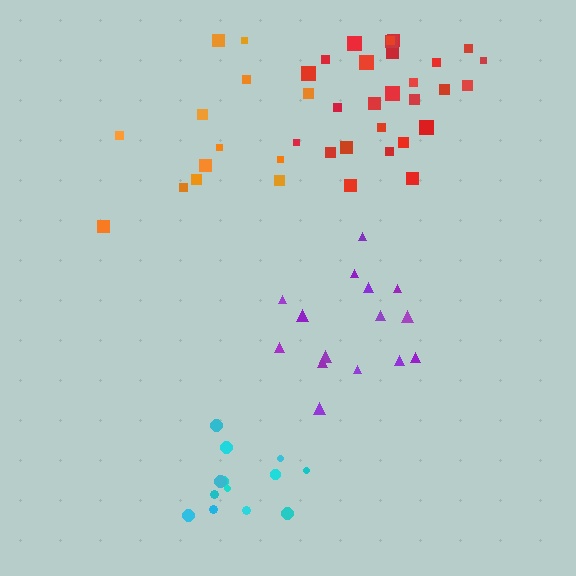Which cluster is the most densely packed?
Cyan.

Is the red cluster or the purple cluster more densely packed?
Red.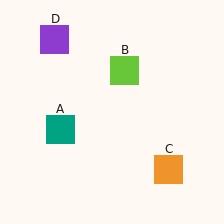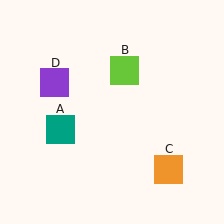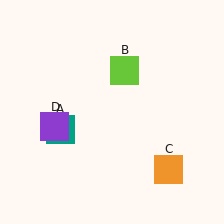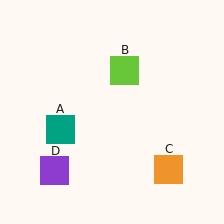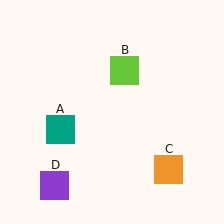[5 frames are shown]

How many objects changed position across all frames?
1 object changed position: purple square (object D).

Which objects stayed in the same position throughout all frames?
Teal square (object A) and lime square (object B) and orange square (object C) remained stationary.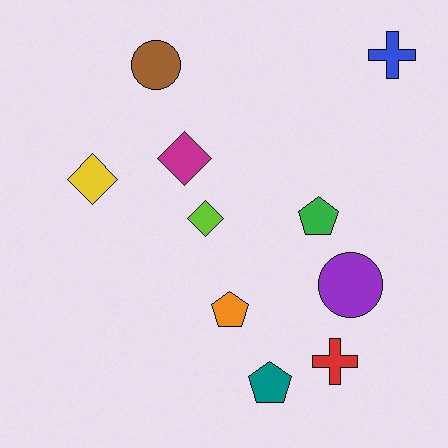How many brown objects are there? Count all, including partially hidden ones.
There is 1 brown object.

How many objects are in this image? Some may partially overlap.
There are 10 objects.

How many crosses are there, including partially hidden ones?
There are 2 crosses.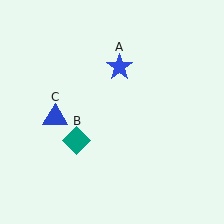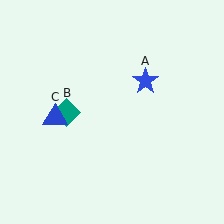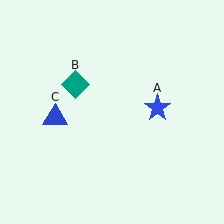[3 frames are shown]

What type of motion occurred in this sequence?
The blue star (object A), teal diamond (object B) rotated clockwise around the center of the scene.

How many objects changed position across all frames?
2 objects changed position: blue star (object A), teal diamond (object B).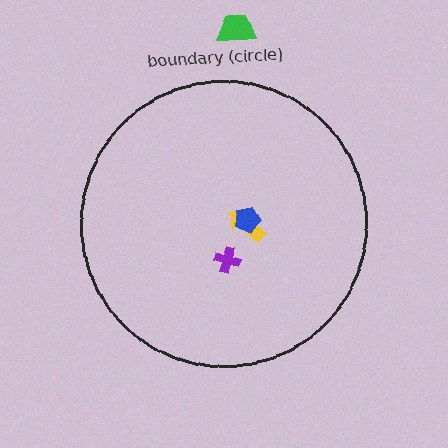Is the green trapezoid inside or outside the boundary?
Outside.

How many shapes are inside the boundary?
3 inside, 1 outside.